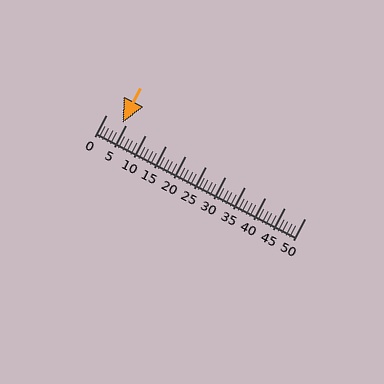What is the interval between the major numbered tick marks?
The major tick marks are spaced 5 units apart.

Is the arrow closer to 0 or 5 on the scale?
The arrow is closer to 5.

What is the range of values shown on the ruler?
The ruler shows values from 0 to 50.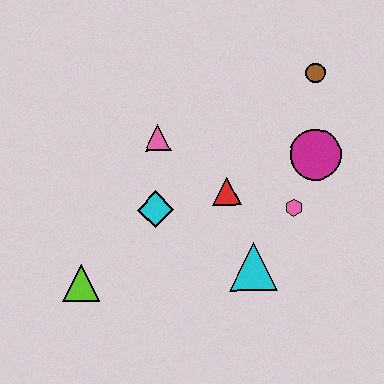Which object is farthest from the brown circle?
The lime triangle is farthest from the brown circle.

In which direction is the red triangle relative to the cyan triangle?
The red triangle is above the cyan triangle.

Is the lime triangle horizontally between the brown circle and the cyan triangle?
No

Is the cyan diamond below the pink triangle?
Yes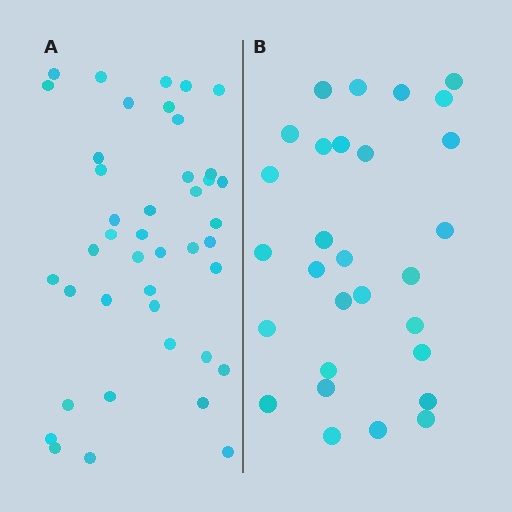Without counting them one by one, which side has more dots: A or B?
Region A (the left region) has more dots.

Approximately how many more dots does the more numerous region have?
Region A has approximately 15 more dots than region B.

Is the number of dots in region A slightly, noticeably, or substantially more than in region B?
Region A has noticeably more, but not dramatically so. The ratio is roughly 1.4 to 1.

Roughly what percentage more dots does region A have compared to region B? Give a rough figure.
About 45% more.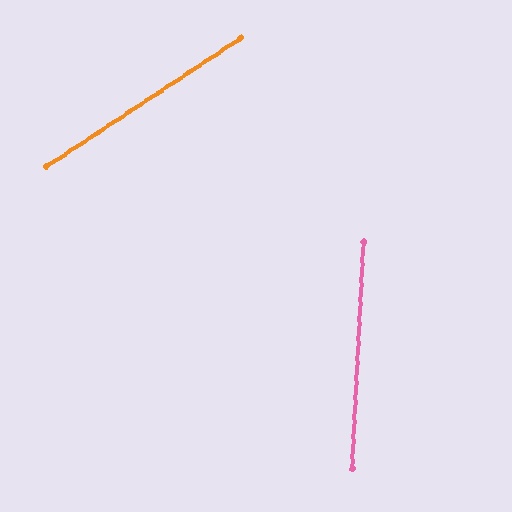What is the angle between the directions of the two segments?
Approximately 54 degrees.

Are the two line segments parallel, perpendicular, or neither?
Neither parallel nor perpendicular — they differ by about 54°.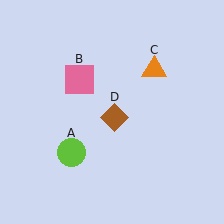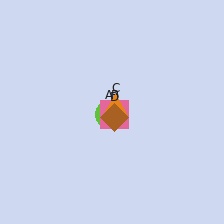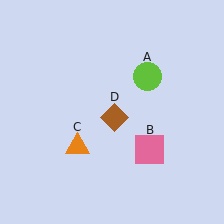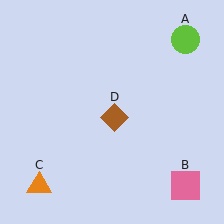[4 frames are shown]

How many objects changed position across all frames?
3 objects changed position: lime circle (object A), pink square (object B), orange triangle (object C).